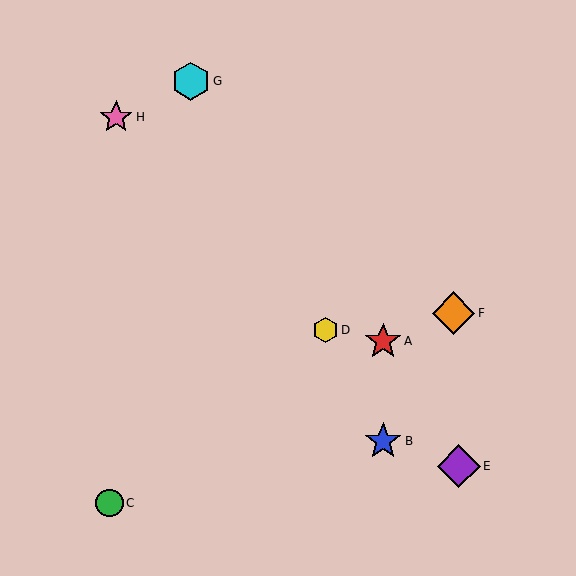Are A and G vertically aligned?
No, A is at x≈383 and G is at x≈191.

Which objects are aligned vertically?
Objects A, B are aligned vertically.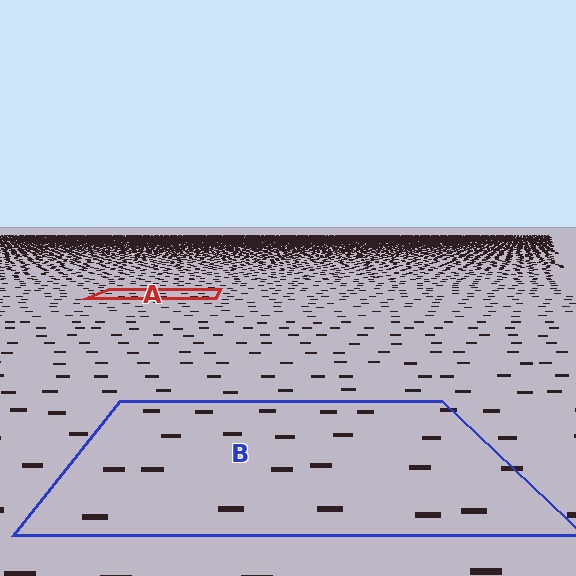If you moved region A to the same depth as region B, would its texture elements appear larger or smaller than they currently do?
They would appear larger. At a closer depth, the same texture elements are projected at a bigger on-screen size.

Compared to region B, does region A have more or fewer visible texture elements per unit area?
Region A has more texture elements per unit area — they are packed more densely because it is farther away.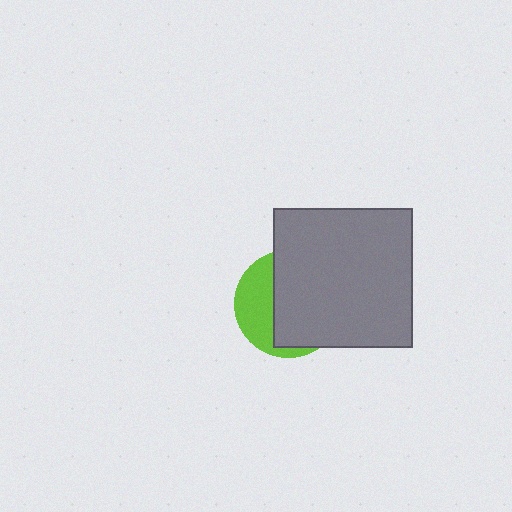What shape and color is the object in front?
The object in front is a gray square.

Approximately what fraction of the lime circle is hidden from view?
Roughly 63% of the lime circle is hidden behind the gray square.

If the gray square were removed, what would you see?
You would see the complete lime circle.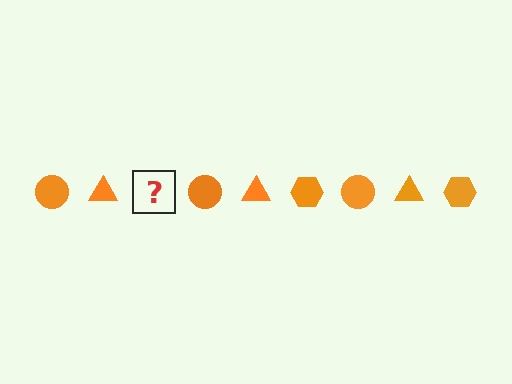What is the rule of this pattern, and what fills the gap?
The rule is that the pattern cycles through circle, triangle, hexagon shapes in orange. The gap should be filled with an orange hexagon.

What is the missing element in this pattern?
The missing element is an orange hexagon.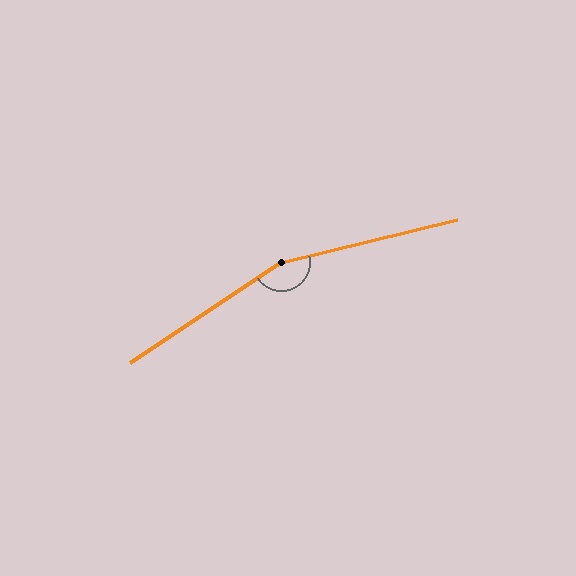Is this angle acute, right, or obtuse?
It is obtuse.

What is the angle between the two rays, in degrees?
Approximately 160 degrees.